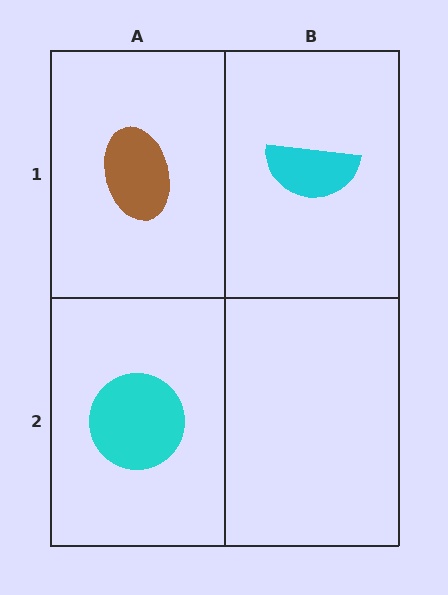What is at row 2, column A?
A cyan circle.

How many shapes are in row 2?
1 shape.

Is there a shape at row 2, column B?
No, that cell is empty.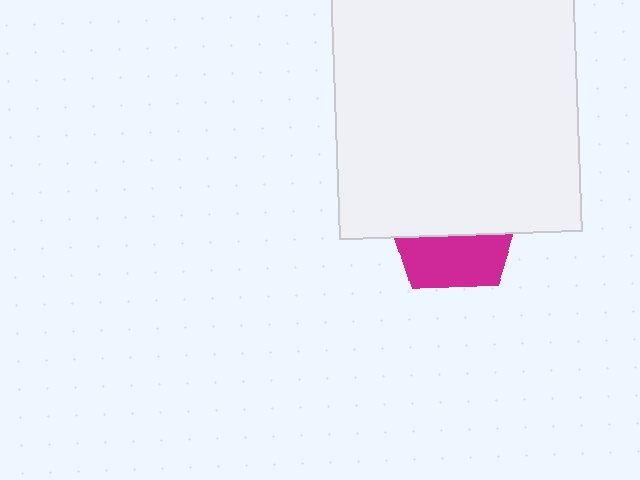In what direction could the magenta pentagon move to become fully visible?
The magenta pentagon could move down. That would shift it out from behind the white square entirely.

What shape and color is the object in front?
The object in front is a white square.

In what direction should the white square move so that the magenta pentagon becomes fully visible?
The white square should move up. That is the shortest direction to clear the overlap and leave the magenta pentagon fully visible.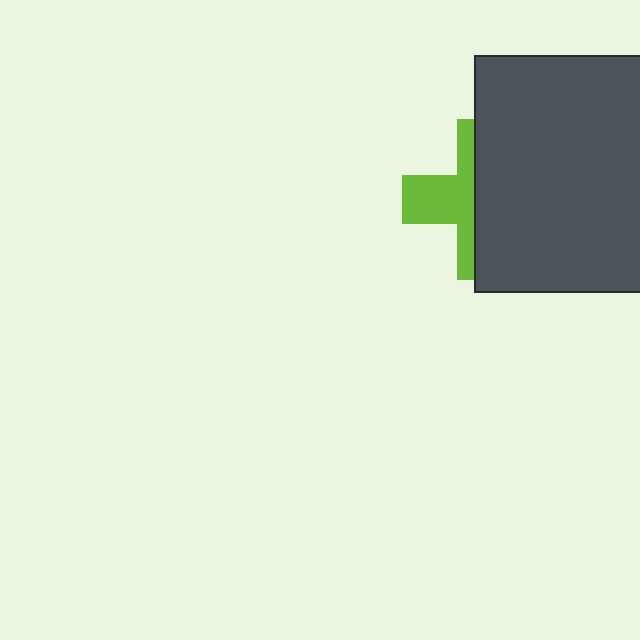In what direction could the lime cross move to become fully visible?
The lime cross could move left. That would shift it out from behind the dark gray rectangle entirely.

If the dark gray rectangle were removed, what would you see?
You would see the complete lime cross.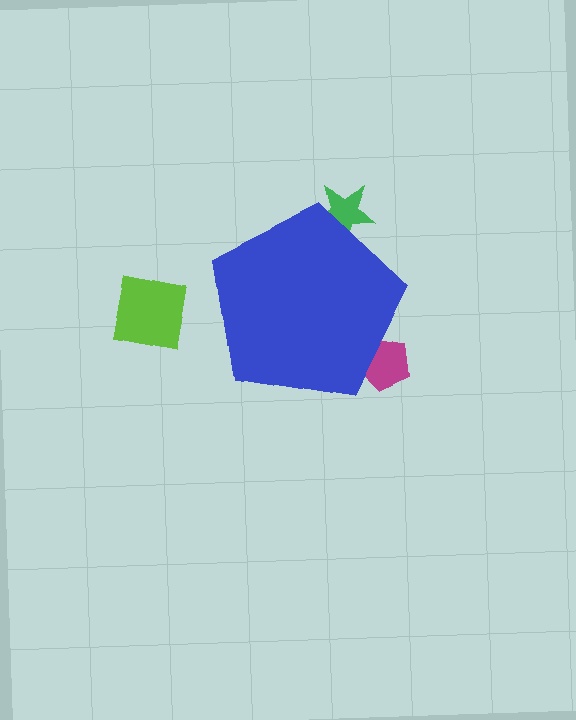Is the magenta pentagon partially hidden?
Yes, the magenta pentagon is partially hidden behind the blue pentagon.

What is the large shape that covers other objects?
A blue pentagon.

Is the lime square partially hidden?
No, the lime square is fully visible.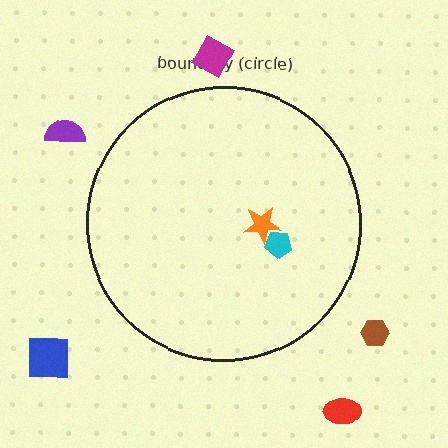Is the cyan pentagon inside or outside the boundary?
Inside.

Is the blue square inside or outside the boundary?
Outside.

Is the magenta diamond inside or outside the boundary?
Outside.